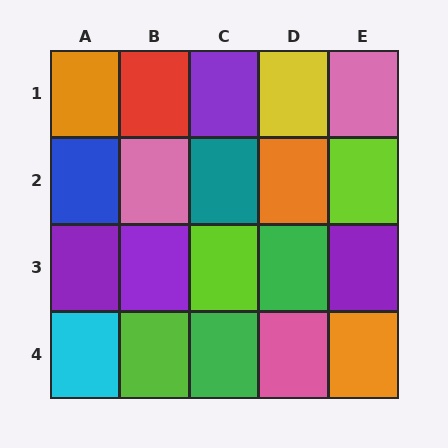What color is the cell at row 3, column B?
Purple.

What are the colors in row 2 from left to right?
Blue, pink, teal, orange, lime.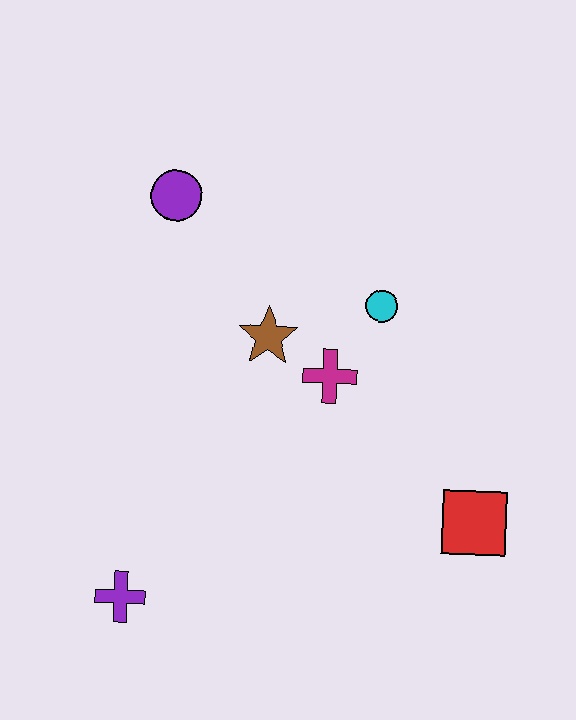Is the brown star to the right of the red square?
No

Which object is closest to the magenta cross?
The brown star is closest to the magenta cross.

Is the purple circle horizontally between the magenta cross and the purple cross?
Yes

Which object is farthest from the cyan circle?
The purple cross is farthest from the cyan circle.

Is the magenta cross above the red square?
Yes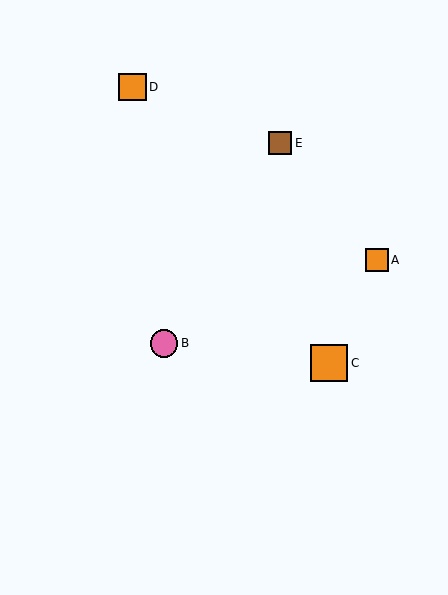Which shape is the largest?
The orange square (labeled C) is the largest.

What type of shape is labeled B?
Shape B is a pink circle.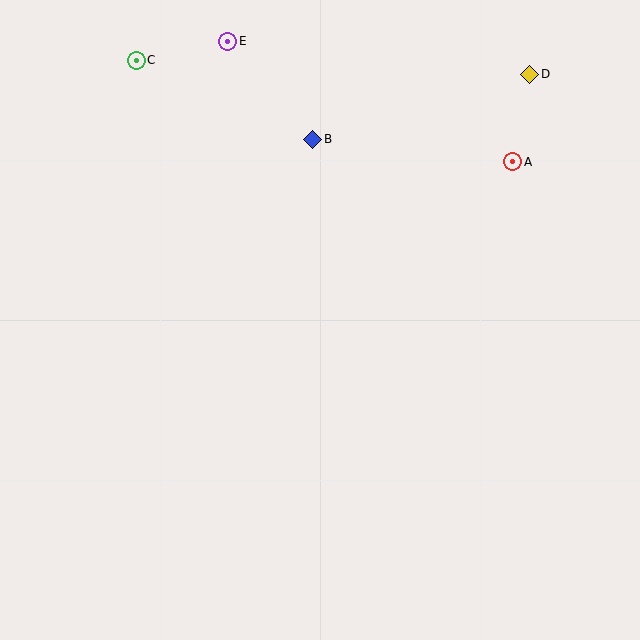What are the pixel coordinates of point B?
Point B is at (313, 139).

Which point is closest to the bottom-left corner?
Point B is closest to the bottom-left corner.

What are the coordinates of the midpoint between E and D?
The midpoint between E and D is at (379, 58).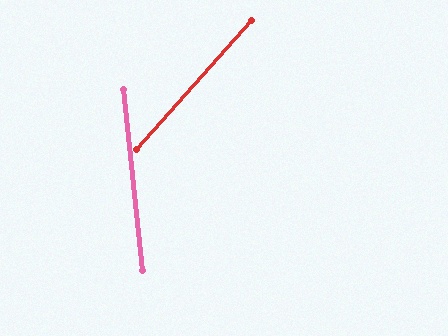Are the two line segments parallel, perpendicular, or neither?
Neither parallel nor perpendicular — they differ by about 48°.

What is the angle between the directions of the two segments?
Approximately 48 degrees.